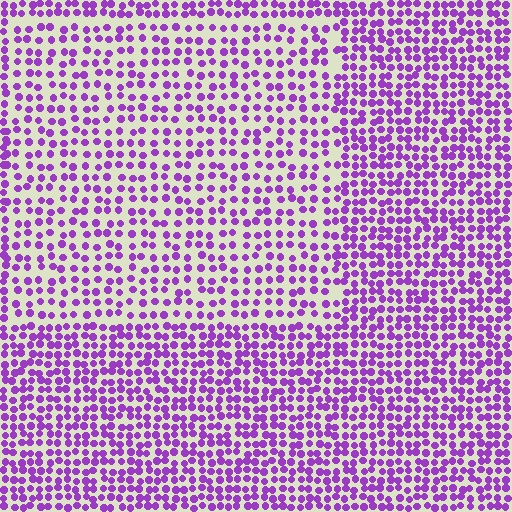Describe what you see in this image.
The image contains small purple elements arranged at two different densities. A rectangle-shaped region is visible where the elements are less densely packed than the surrounding area.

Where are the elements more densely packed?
The elements are more densely packed outside the rectangle boundary.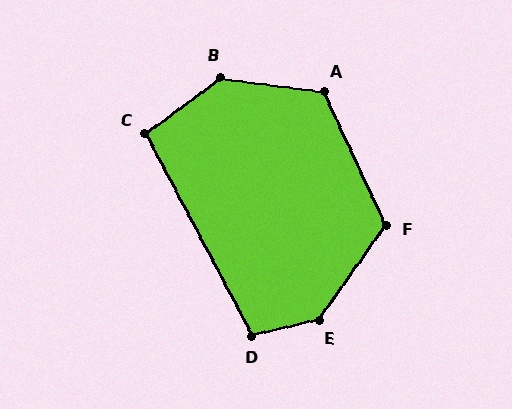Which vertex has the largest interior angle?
E, at approximately 139 degrees.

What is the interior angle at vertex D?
Approximately 104 degrees (obtuse).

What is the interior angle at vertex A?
Approximately 122 degrees (obtuse).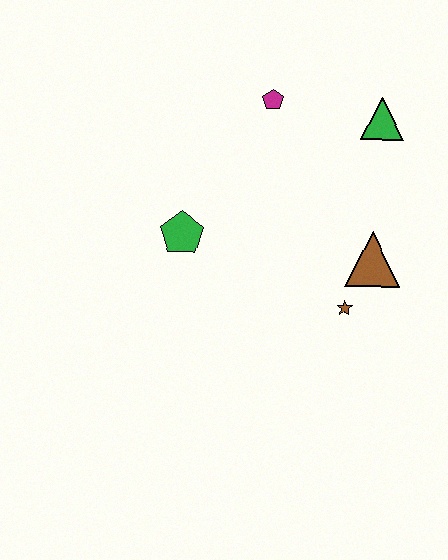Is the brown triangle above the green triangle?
No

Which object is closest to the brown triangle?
The brown star is closest to the brown triangle.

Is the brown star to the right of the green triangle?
No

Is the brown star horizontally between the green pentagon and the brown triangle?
Yes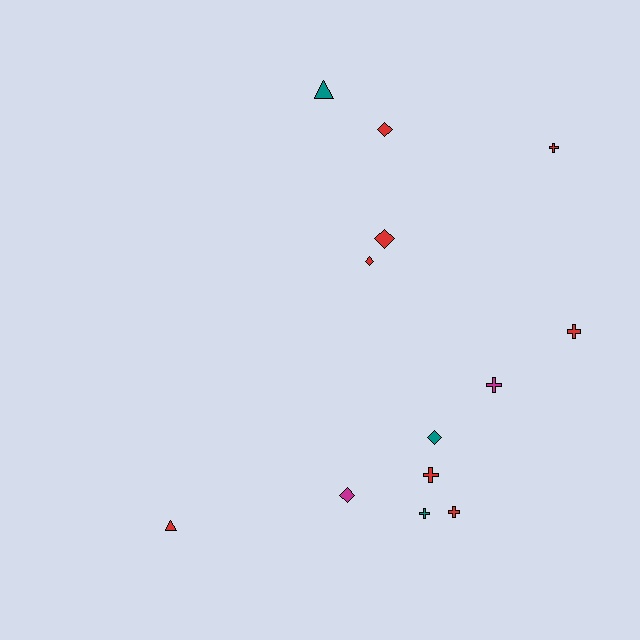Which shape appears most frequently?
Cross, with 6 objects.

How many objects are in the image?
There are 13 objects.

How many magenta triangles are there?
There are no magenta triangles.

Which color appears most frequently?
Red, with 8 objects.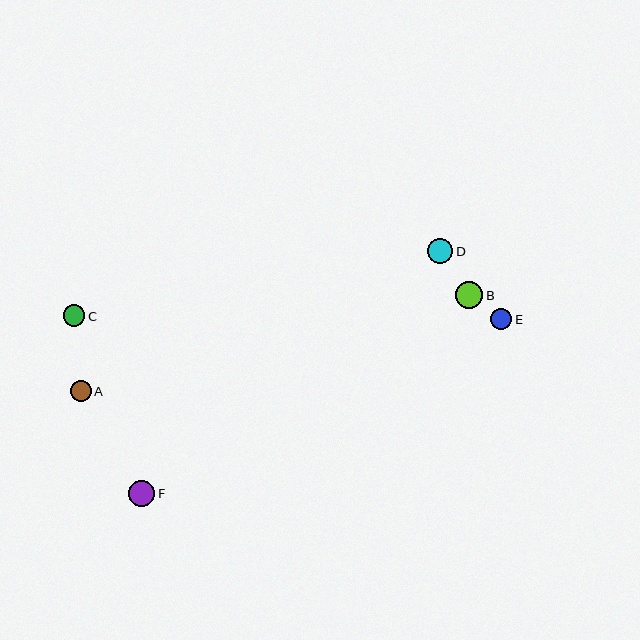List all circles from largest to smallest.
From largest to smallest: B, F, D, C, E, A.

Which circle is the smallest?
Circle A is the smallest with a size of approximately 21 pixels.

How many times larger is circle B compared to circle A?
Circle B is approximately 1.3 times the size of circle A.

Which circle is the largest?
Circle B is the largest with a size of approximately 27 pixels.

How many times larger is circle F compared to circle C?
Circle F is approximately 1.2 times the size of circle C.